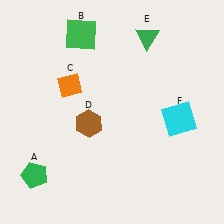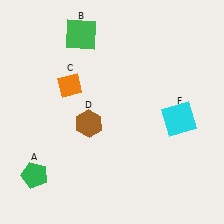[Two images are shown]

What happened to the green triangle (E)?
The green triangle (E) was removed in Image 2. It was in the top-right area of Image 1.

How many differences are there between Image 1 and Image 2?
There is 1 difference between the two images.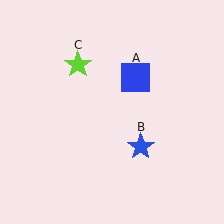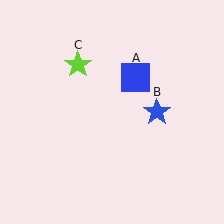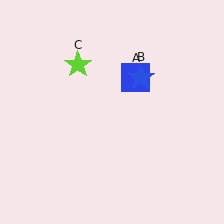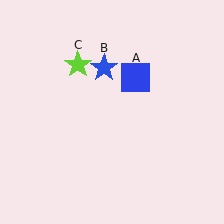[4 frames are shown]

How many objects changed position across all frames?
1 object changed position: blue star (object B).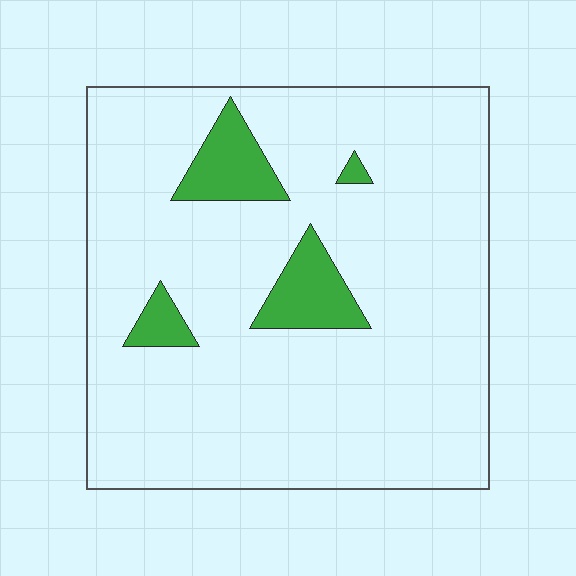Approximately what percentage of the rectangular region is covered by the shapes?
Approximately 10%.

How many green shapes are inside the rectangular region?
4.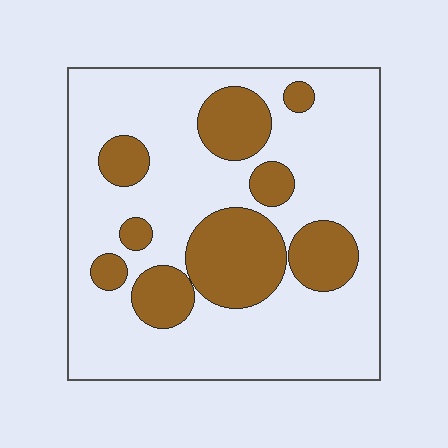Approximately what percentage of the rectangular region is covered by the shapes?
Approximately 25%.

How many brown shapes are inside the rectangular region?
9.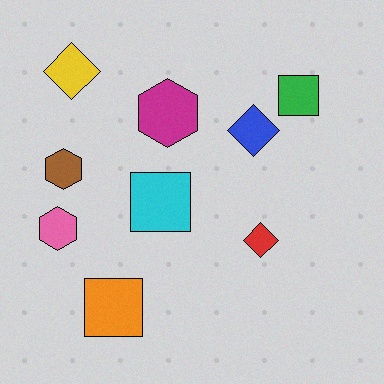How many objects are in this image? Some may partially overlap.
There are 9 objects.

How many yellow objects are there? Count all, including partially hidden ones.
There is 1 yellow object.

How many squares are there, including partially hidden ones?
There are 3 squares.